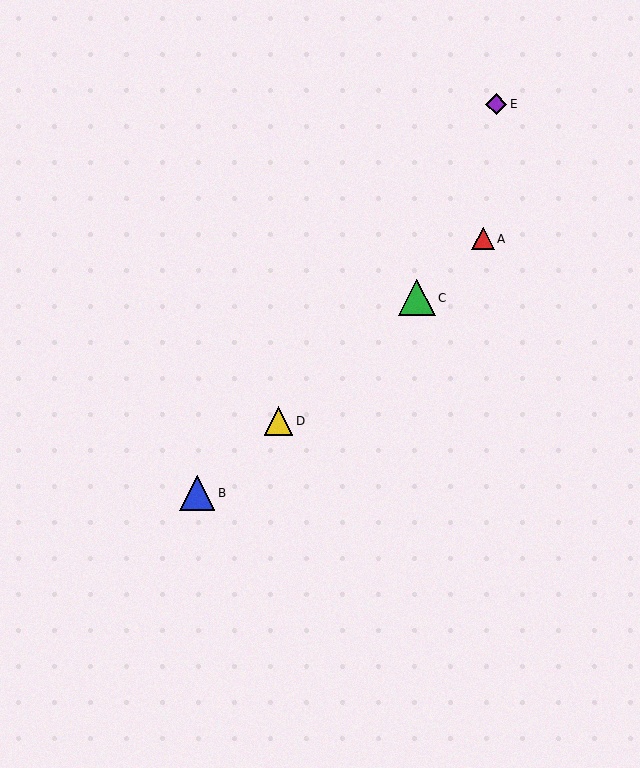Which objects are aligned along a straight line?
Objects A, B, C, D are aligned along a straight line.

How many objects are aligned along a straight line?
4 objects (A, B, C, D) are aligned along a straight line.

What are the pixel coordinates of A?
Object A is at (483, 239).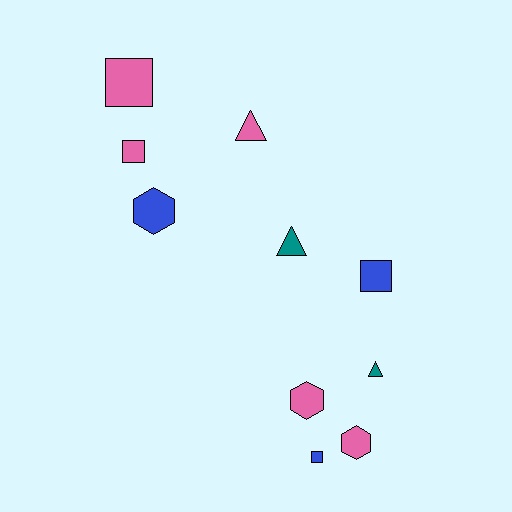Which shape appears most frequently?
Square, with 4 objects.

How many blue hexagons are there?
There is 1 blue hexagon.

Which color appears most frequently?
Pink, with 5 objects.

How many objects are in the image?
There are 10 objects.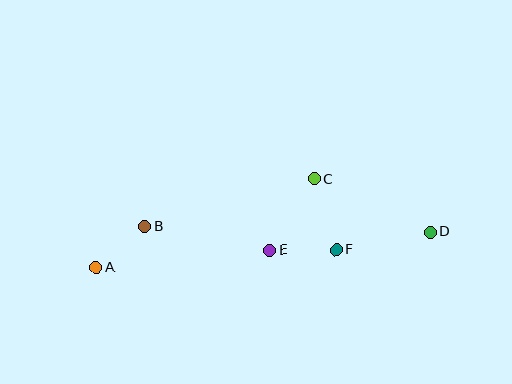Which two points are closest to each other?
Points A and B are closest to each other.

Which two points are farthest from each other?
Points A and D are farthest from each other.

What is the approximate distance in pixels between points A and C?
The distance between A and C is approximately 236 pixels.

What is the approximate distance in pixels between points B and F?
The distance between B and F is approximately 193 pixels.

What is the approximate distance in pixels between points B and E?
The distance between B and E is approximately 128 pixels.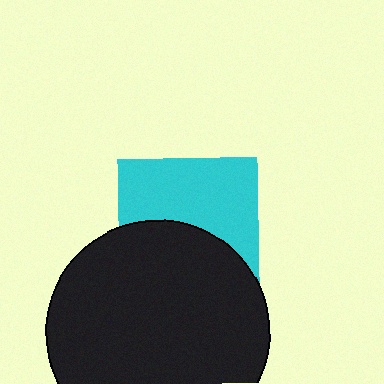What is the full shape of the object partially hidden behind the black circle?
The partially hidden object is a cyan square.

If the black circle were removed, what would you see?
You would see the complete cyan square.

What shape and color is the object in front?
The object in front is a black circle.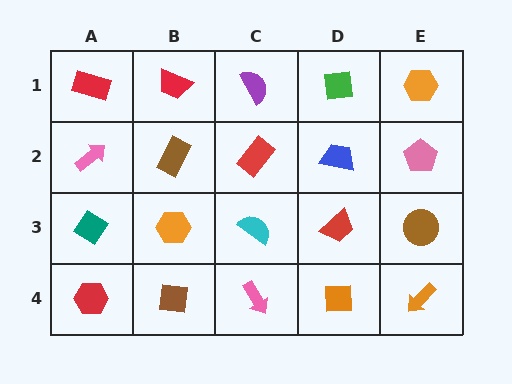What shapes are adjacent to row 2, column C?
A purple semicircle (row 1, column C), a cyan semicircle (row 3, column C), a brown rectangle (row 2, column B), a blue trapezoid (row 2, column D).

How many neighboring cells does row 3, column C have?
4.